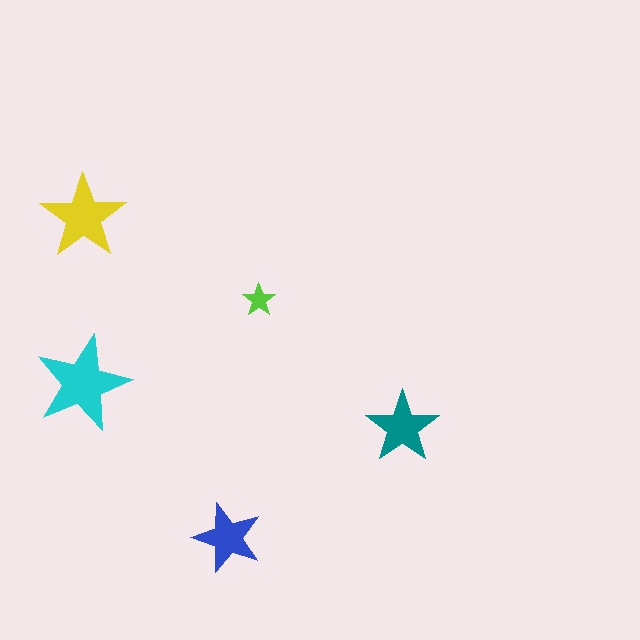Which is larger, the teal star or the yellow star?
The yellow one.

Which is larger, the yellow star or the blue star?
The yellow one.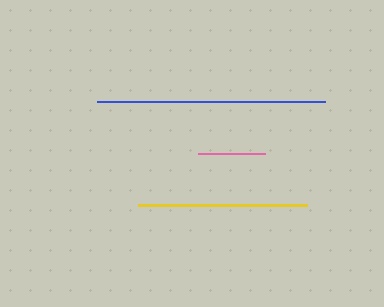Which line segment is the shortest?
The pink line is the shortest at approximately 67 pixels.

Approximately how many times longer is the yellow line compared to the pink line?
The yellow line is approximately 2.5 times the length of the pink line.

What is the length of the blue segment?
The blue segment is approximately 229 pixels long.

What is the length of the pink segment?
The pink segment is approximately 67 pixels long.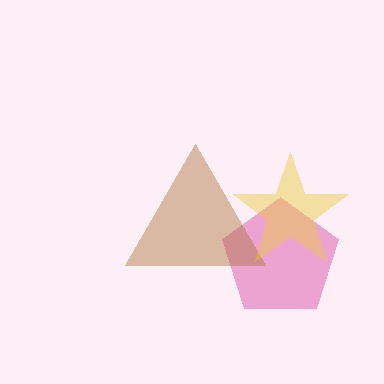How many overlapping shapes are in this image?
There are 3 overlapping shapes in the image.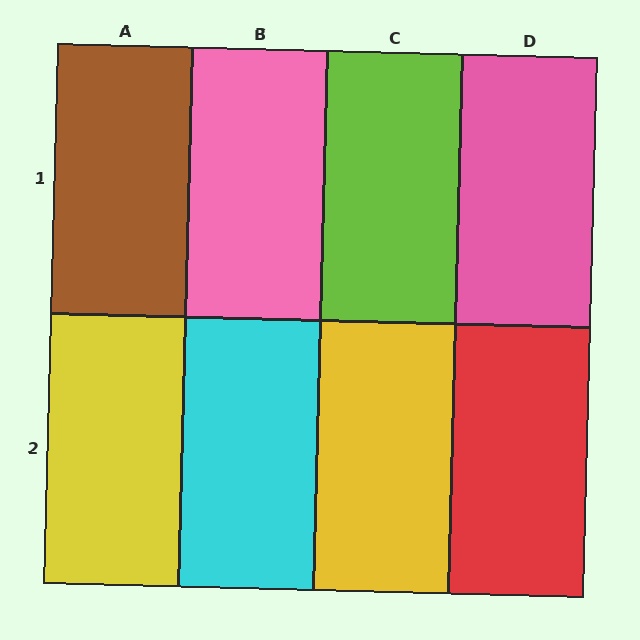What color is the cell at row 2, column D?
Red.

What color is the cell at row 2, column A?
Yellow.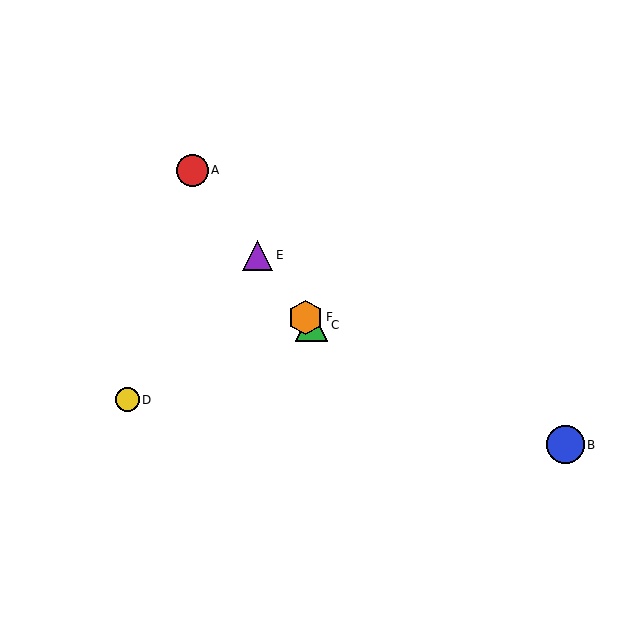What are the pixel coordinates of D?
Object D is at (128, 400).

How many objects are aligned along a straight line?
4 objects (A, C, E, F) are aligned along a straight line.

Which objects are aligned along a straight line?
Objects A, C, E, F are aligned along a straight line.